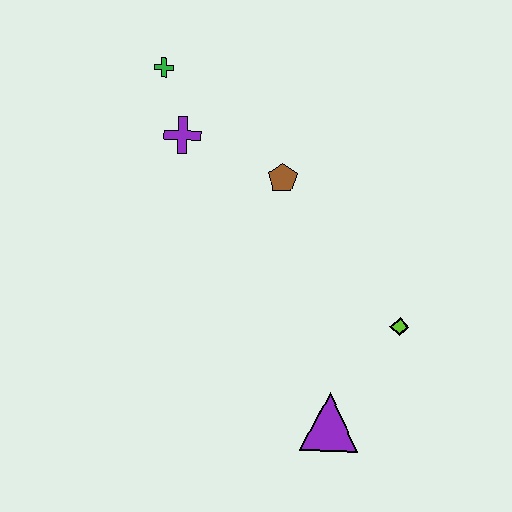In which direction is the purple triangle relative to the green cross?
The purple triangle is below the green cross.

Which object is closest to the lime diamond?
The purple triangle is closest to the lime diamond.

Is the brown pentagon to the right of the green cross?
Yes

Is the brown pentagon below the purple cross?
Yes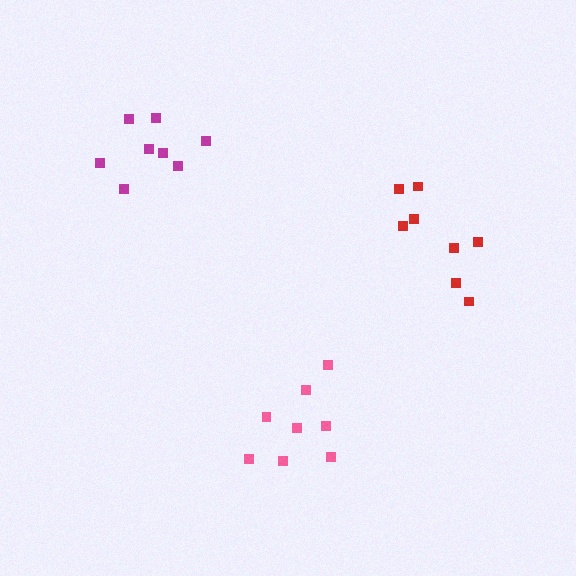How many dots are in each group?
Group 1: 8 dots, Group 2: 8 dots, Group 3: 8 dots (24 total).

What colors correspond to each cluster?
The clusters are colored: pink, magenta, red.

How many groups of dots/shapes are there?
There are 3 groups.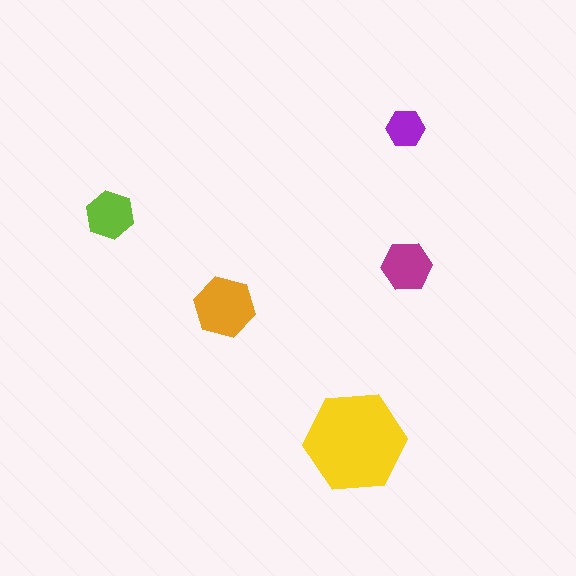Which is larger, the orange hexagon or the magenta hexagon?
The orange one.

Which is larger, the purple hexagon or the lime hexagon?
The lime one.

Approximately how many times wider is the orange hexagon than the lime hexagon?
About 1.5 times wider.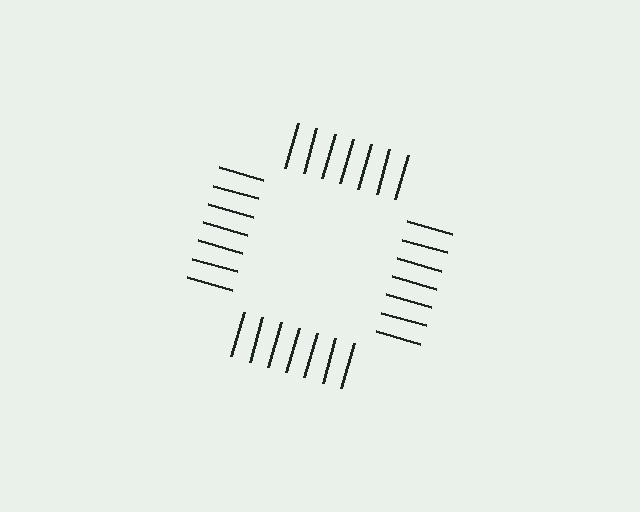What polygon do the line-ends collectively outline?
An illusory square — the line segments terminate on its edges but no continuous stroke is drawn.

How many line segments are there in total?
28 — 7 along each of the 4 edges.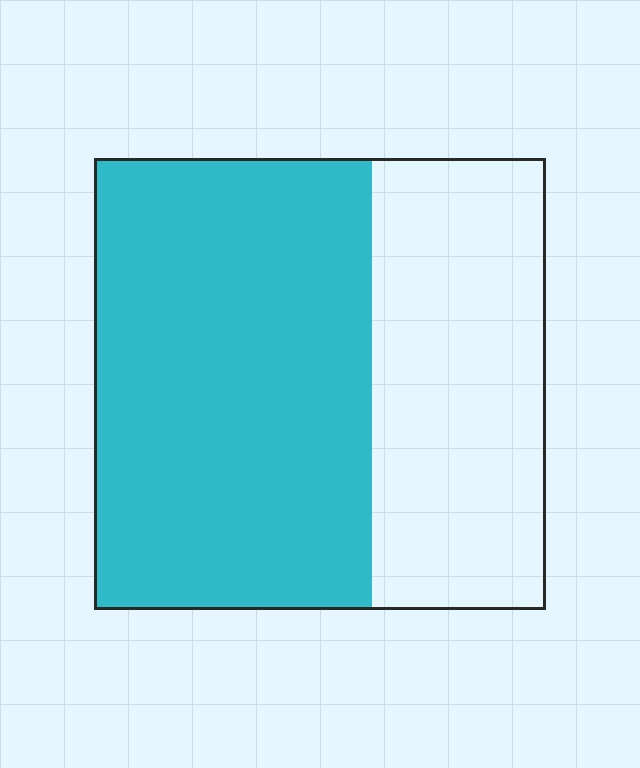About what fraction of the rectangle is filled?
About five eighths (5/8).